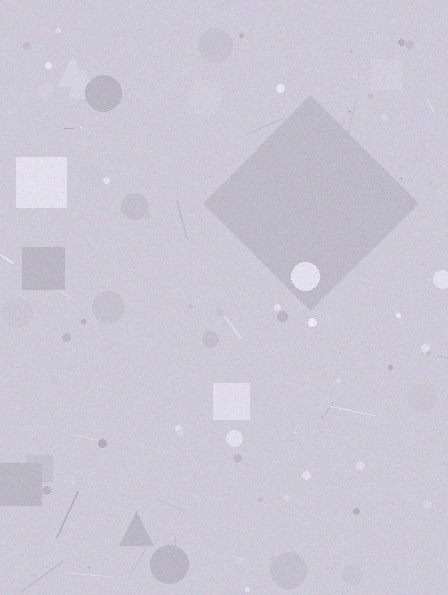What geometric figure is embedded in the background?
A diamond is embedded in the background.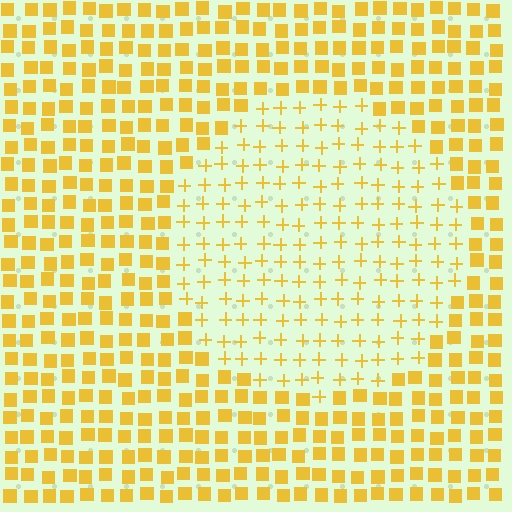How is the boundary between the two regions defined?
The boundary is defined by a change in element shape: plus signs inside vs. squares outside. All elements share the same color and spacing.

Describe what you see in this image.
The image is filled with small yellow elements arranged in a uniform grid. A circle-shaped region contains plus signs, while the surrounding area contains squares. The boundary is defined purely by the change in element shape.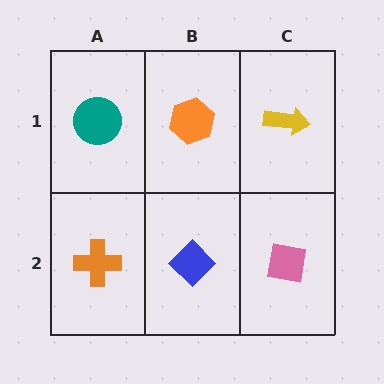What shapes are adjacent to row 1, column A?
An orange cross (row 2, column A), an orange hexagon (row 1, column B).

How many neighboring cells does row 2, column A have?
2.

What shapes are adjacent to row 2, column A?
A teal circle (row 1, column A), a blue diamond (row 2, column B).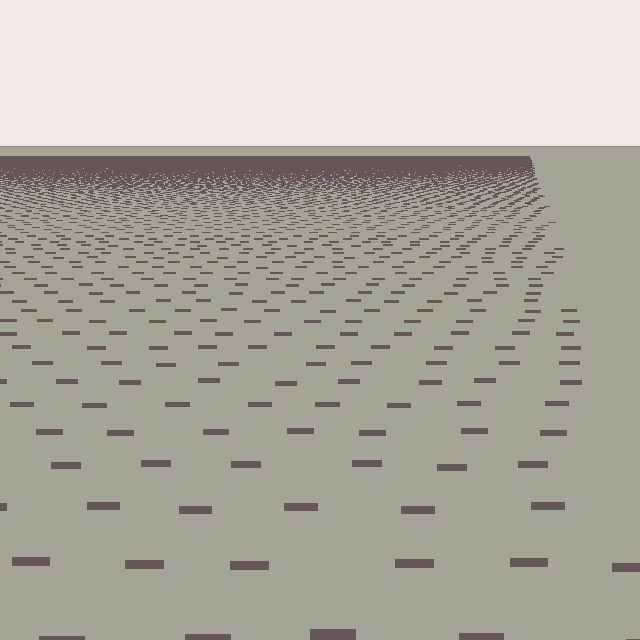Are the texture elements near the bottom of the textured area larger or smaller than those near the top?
Larger. Near the bottom, elements are closer to the viewer and appear at a bigger on-screen size.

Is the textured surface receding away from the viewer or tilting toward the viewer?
The surface is receding away from the viewer. Texture elements get smaller and denser toward the top.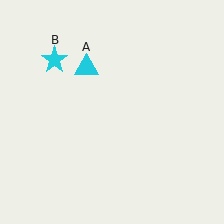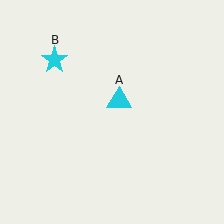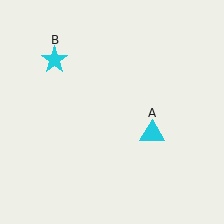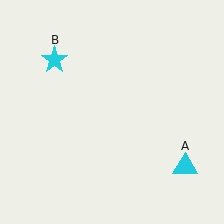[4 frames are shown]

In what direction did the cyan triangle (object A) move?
The cyan triangle (object A) moved down and to the right.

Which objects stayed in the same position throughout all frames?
Cyan star (object B) remained stationary.